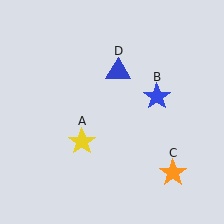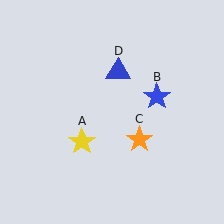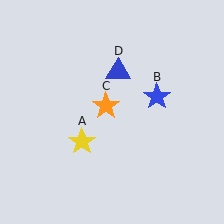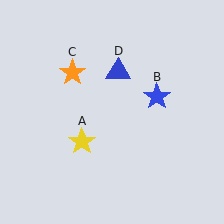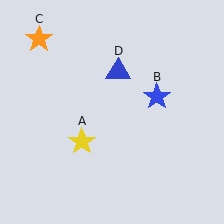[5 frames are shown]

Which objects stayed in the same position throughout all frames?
Yellow star (object A) and blue star (object B) and blue triangle (object D) remained stationary.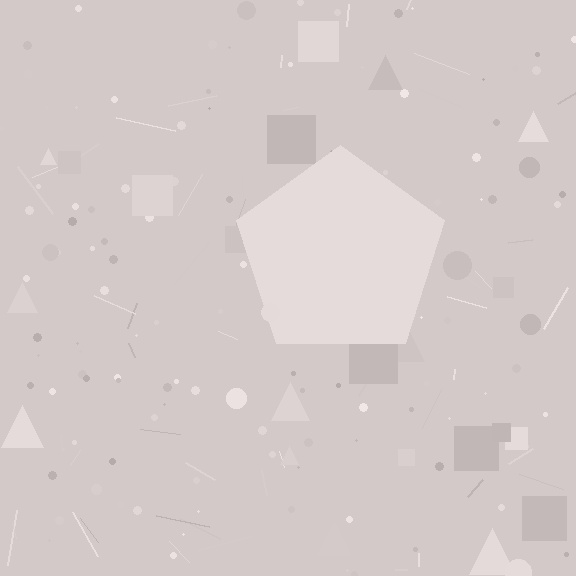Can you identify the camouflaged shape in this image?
The camouflaged shape is a pentagon.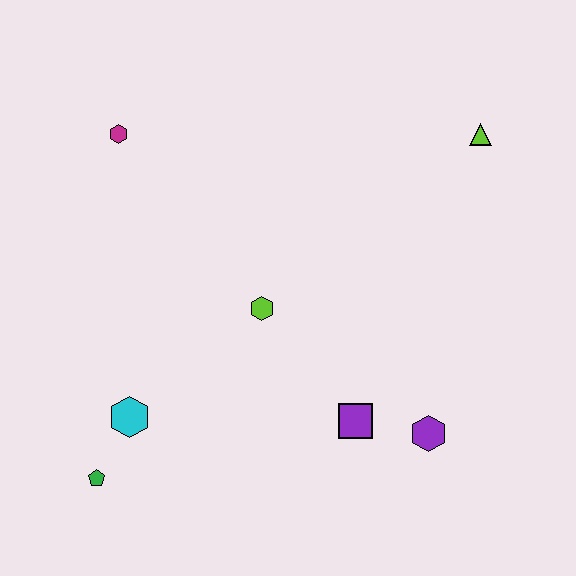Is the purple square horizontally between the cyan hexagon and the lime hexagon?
No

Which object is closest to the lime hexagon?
The purple square is closest to the lime hexagon.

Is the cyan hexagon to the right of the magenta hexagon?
Yes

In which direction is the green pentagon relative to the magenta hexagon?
The green pentagon is below the magenta hexagon.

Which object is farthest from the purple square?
The magenta hexagon is farthest from the purple square.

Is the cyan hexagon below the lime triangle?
Yes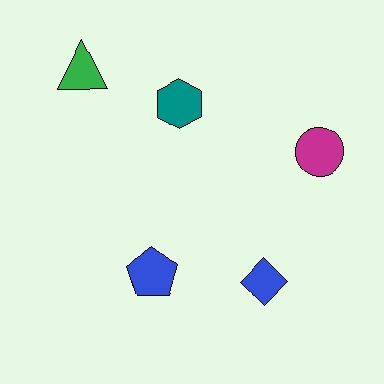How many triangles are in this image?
There is 1 triangle.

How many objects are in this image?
There are 5 objects.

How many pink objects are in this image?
There are no pink objects.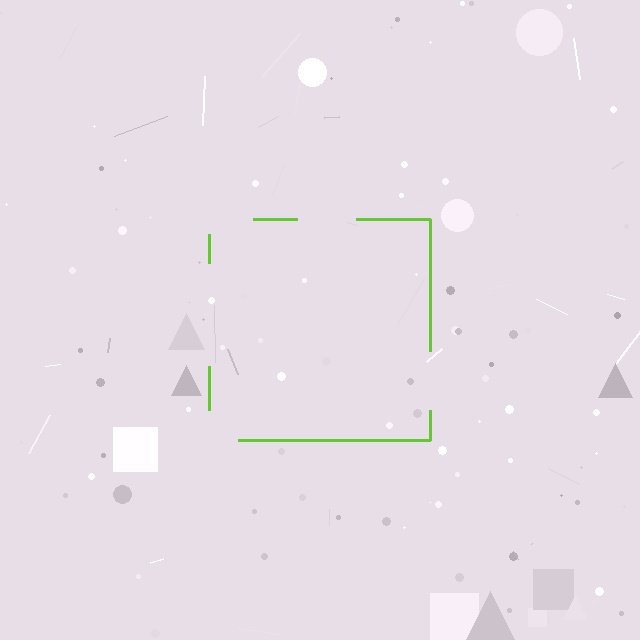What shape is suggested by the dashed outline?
The dashed outline suggests a square.